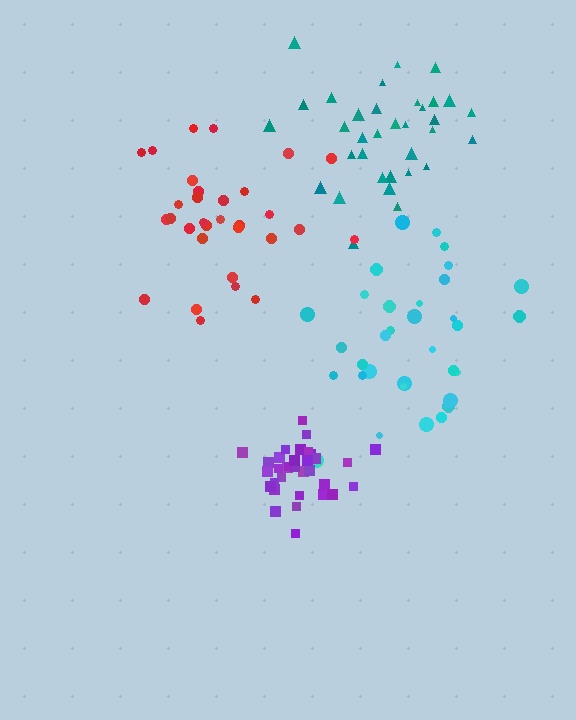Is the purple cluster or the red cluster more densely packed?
Purple.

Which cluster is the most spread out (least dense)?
Cyan.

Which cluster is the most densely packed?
Purple.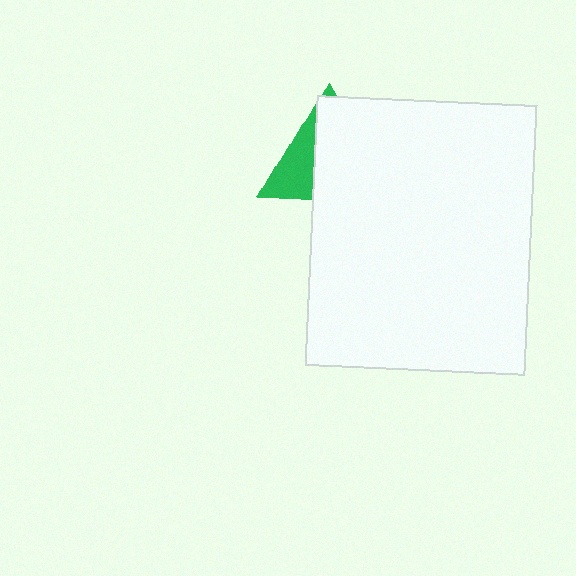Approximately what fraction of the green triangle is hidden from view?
Roughly 66% of the green triangle is hidden behind the white rectangle.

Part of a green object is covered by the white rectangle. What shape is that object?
It is a triangle.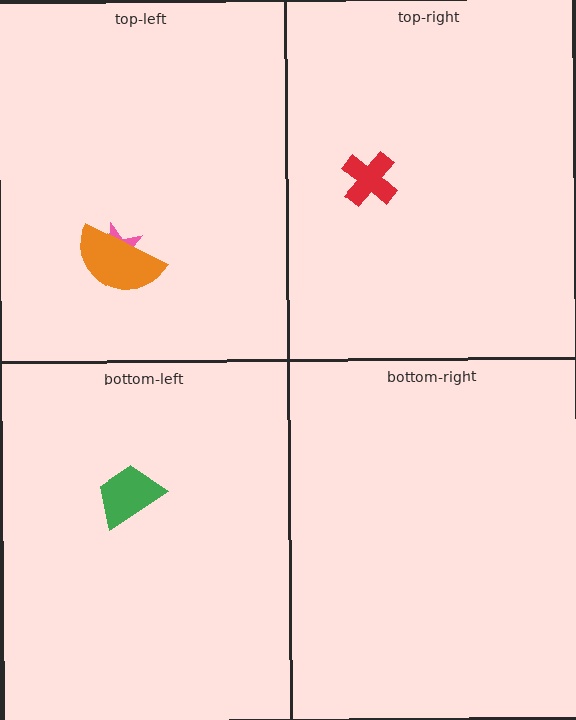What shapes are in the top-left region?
The pink star, the orange semicircle.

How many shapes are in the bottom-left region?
1.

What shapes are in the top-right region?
The red cross.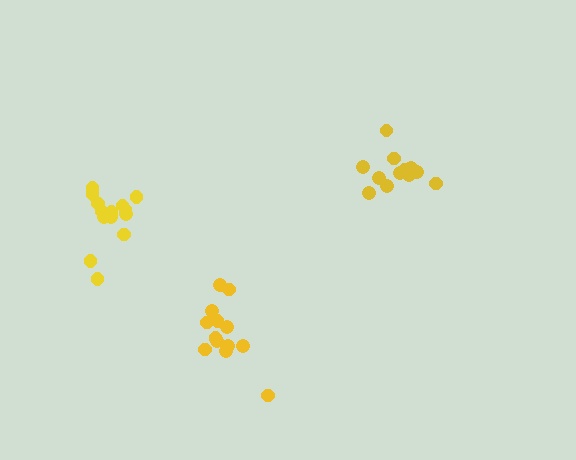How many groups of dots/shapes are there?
There are 3 groups.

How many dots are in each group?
Group 1: 13 dots, Group 2: 12 dots, Group 3: 14 dots (39 total).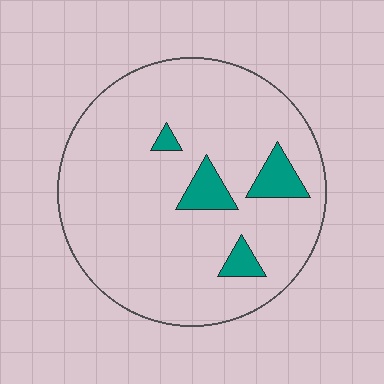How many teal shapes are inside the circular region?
4.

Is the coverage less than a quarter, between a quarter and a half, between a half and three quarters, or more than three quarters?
Less than a quarter.